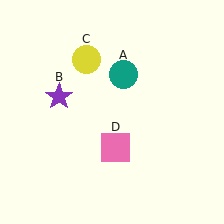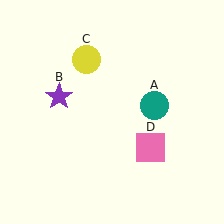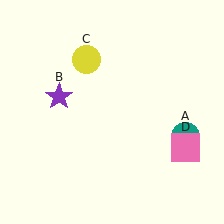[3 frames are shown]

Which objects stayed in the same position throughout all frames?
Purple star (object B) and yellow circle (object C) remained stationary.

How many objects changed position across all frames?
2 objects changed position: teal circle (object A), pink square (object D).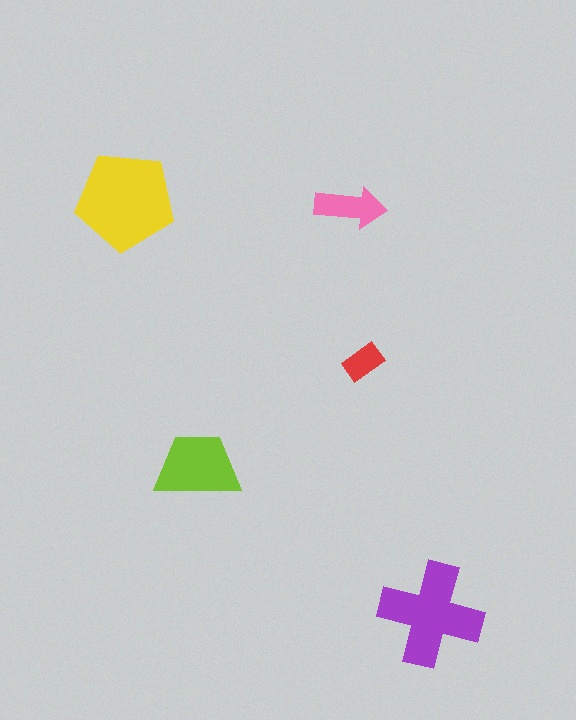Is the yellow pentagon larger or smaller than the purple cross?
Larger.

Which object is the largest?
The yellow pentagon.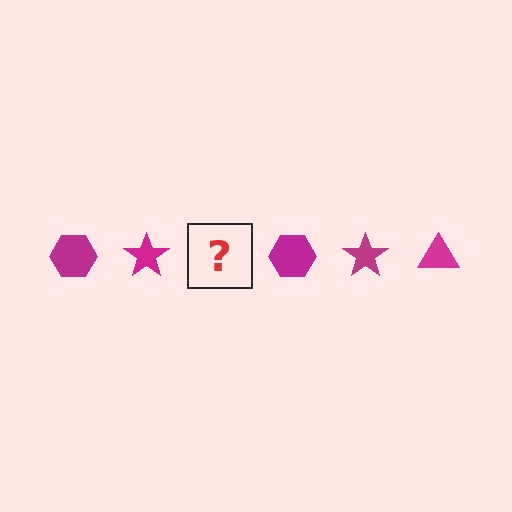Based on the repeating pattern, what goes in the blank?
The blank should be a magenta triangle.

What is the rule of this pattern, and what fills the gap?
The rule is that the pattern cycles through hexagon, star, triangle shapes in magenta. The gap should be filled with a magenta triangle.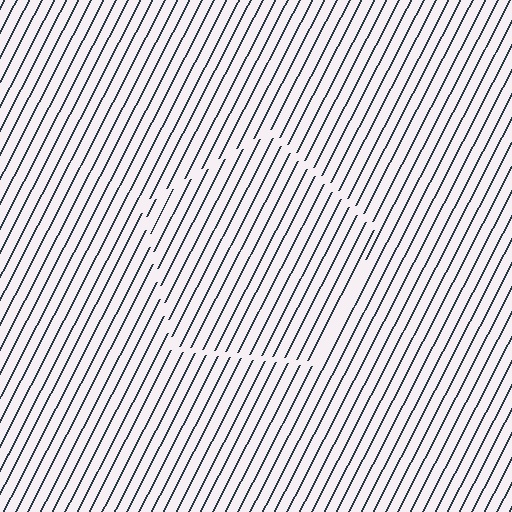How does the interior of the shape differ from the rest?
The interior of the shape contains the same grating, shifted by half a period — the contour is defined by the phase discontinuity where line-ends from the inner and outer gratings abut.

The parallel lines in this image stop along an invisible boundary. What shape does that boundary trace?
An illusory pentagon. The interior of the shape contains the same grating, shifted by half a period — the contour is defined by the phase discontinuity where line-ends from the inner and outer gratings abut.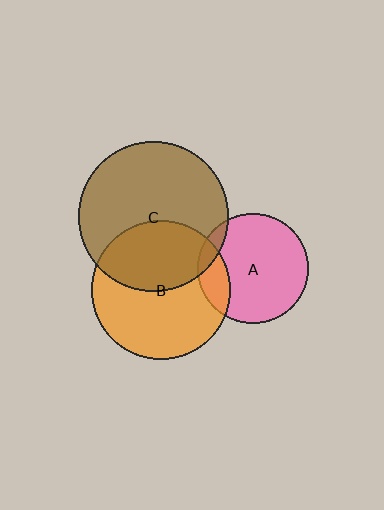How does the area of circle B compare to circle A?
Approximately 1.6 times.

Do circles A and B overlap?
Yes.